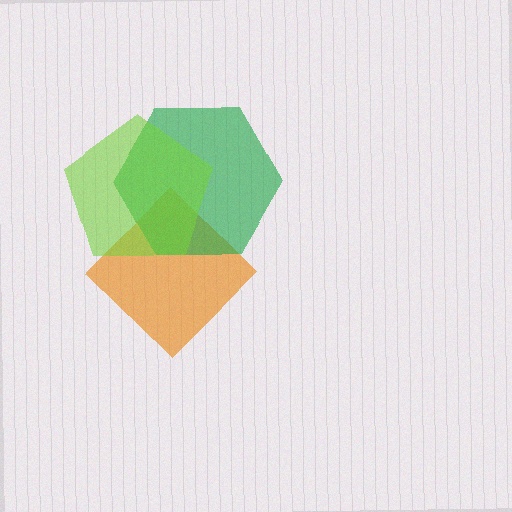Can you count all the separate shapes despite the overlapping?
Yes, there are 3 separate shapes.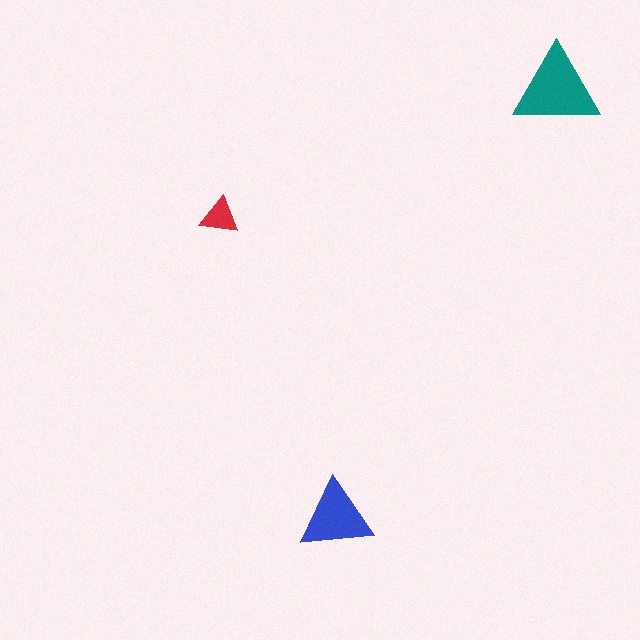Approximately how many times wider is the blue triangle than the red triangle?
About 2 times wider.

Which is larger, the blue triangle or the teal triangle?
The teal one.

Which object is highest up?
The teal triangle is topmost.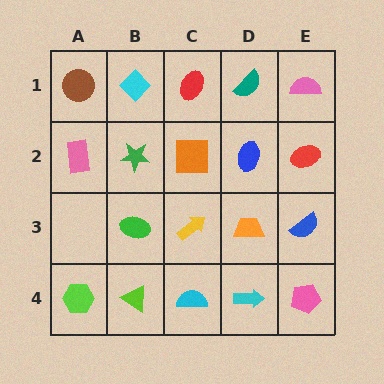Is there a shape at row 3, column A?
No, that cell is empty.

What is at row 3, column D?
An orange trapezoid.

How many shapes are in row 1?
5 shapes.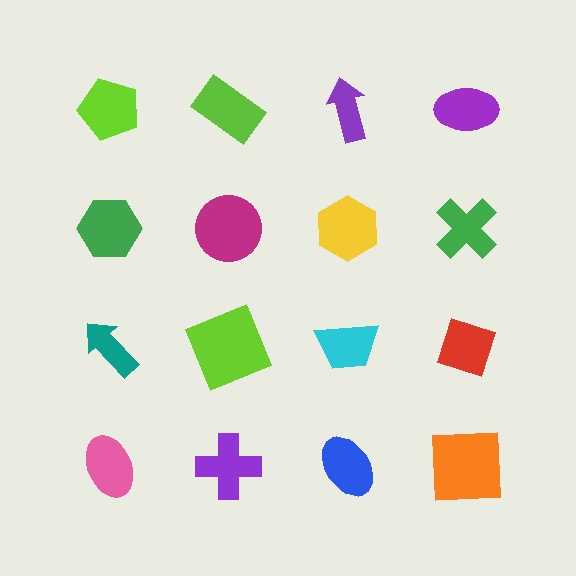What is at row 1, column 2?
A lime rectangle.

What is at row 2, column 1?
A green hexagon.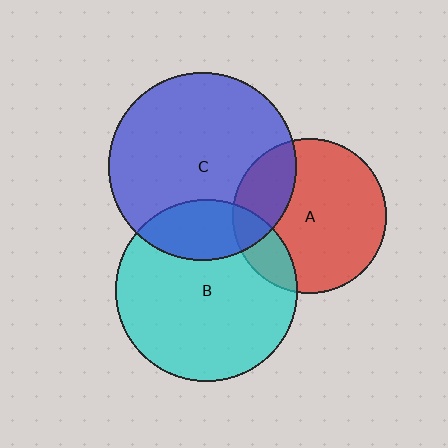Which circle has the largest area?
Circle C (blue).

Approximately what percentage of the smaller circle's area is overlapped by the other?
Approximately 25%.